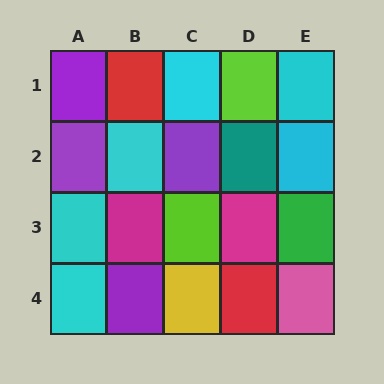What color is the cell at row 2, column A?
Purple.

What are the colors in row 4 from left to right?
Cyan, purple, yellow, red, pink.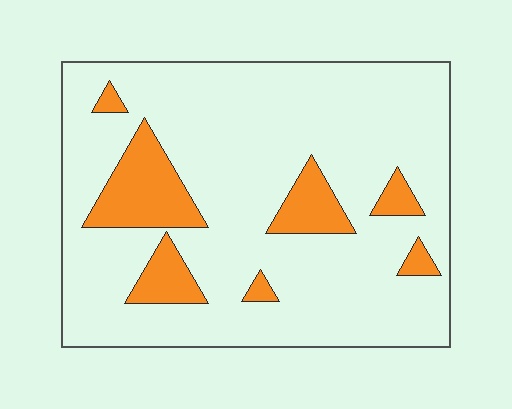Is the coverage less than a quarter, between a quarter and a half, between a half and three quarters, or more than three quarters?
Less than a quarter.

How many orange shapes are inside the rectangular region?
7.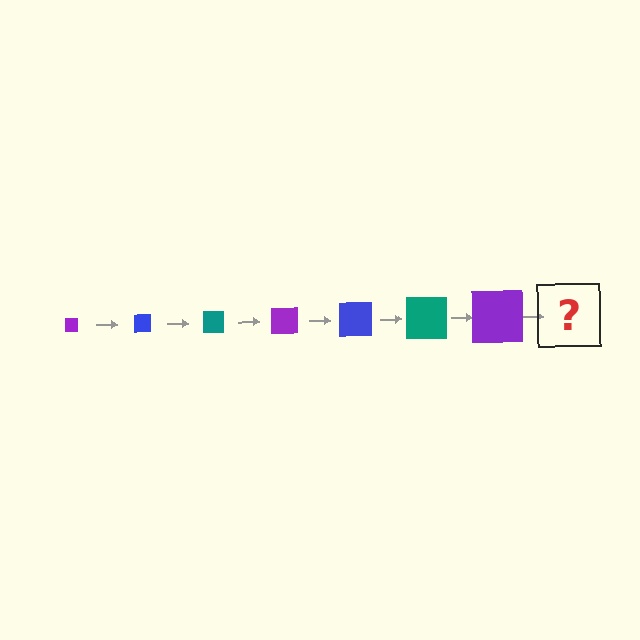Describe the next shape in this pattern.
It should be a blue square, larger than the previous one.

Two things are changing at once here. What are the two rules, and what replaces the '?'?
The two rules are that the square grows larger each step and the color cycles through purple, blue, and teal. The '?' should be a blue square, larger than the previous one.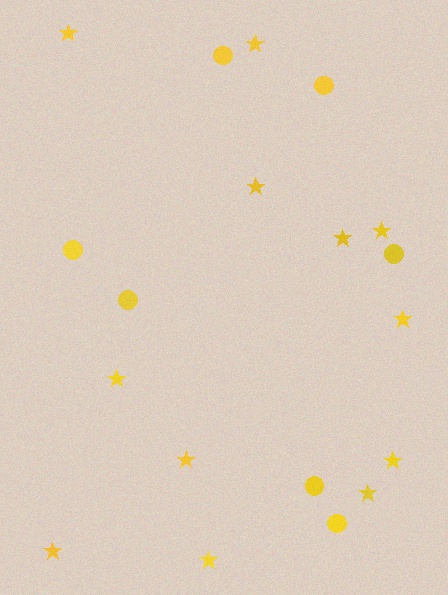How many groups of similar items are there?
There are 2 groups: one group of circles (7) and one group of stars (12).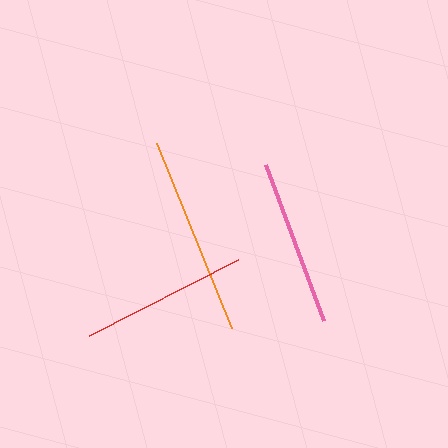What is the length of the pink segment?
The pink segment is approximately 166 pixels long.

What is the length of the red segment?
The red segment is approximately 167 pixels long.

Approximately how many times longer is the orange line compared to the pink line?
The orange line is approximately 1.2 times the length of the pink line.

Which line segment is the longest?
The orange line is the longest at approximately 200 pixels.